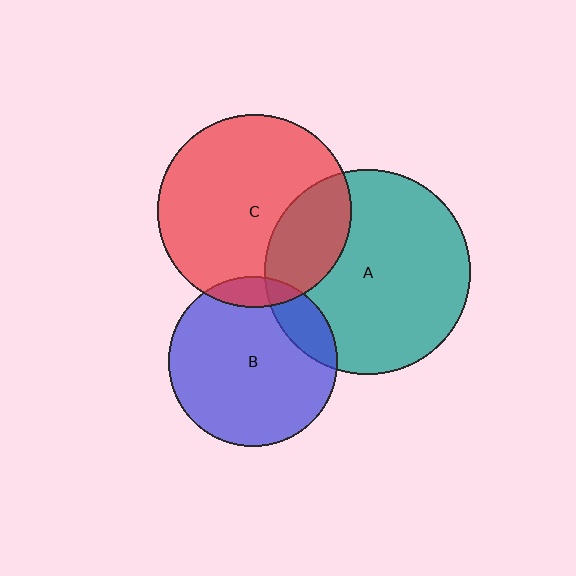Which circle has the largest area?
Circle A (teal).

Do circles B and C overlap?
Yes.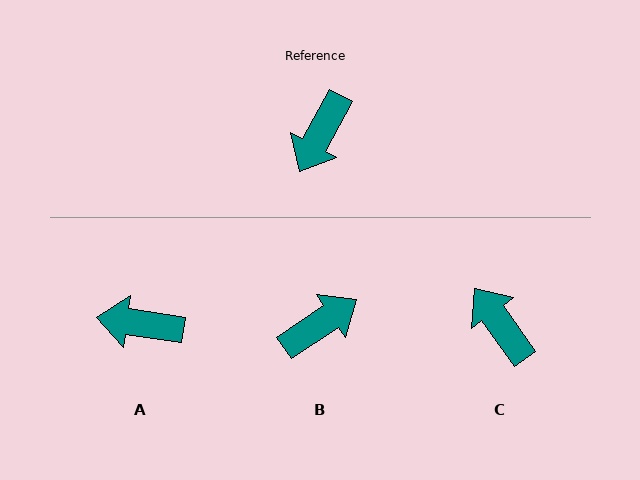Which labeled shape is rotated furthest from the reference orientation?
B, about 153 degrees away.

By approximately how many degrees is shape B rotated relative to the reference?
Approximately 153 degrees counter-clockwise.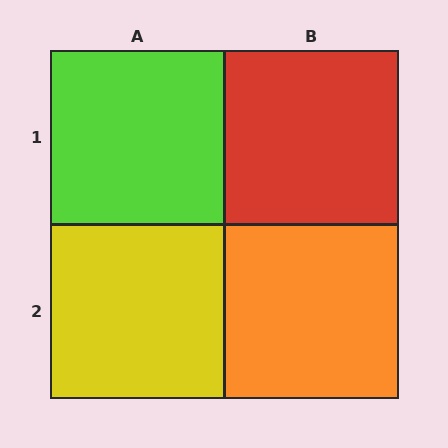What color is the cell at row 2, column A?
Yellow.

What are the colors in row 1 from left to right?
Lime, red.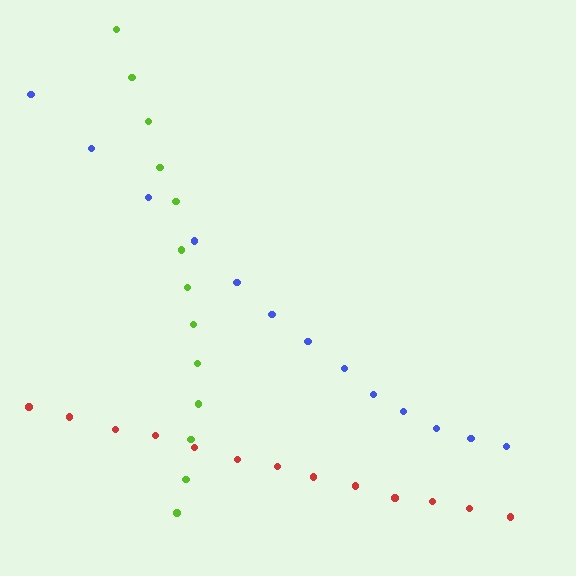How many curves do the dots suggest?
There are 3 distinct paths.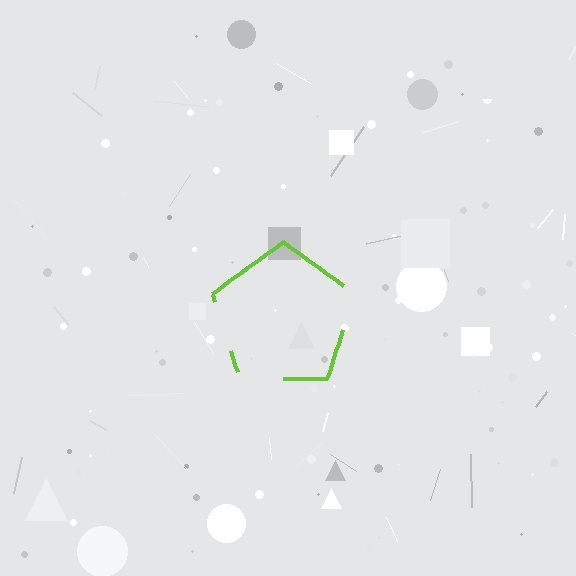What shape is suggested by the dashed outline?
The dashed outline suggests a pentagon.